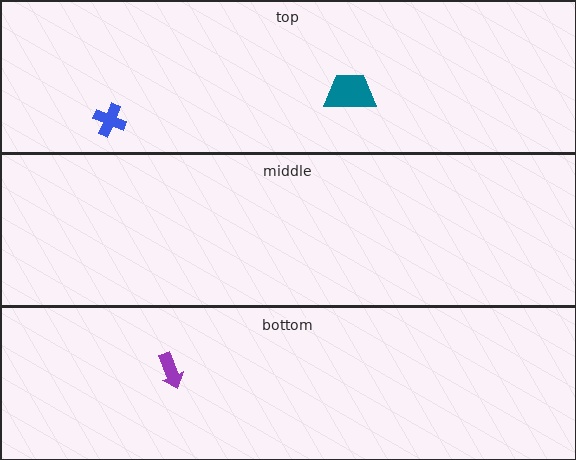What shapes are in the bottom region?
The purple arrow.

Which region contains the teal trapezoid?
The top region.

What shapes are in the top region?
The teal trapezoid, the blue cross.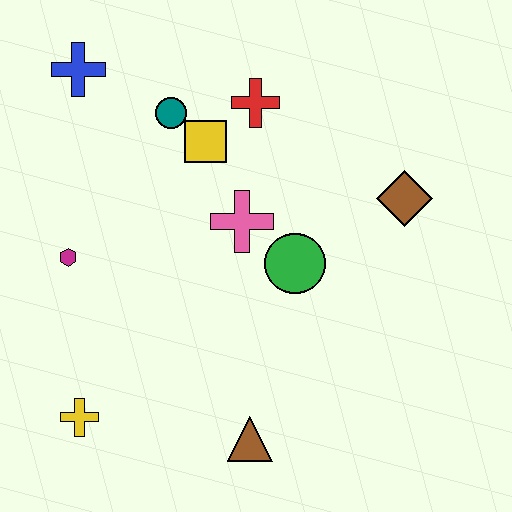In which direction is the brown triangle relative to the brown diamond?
The brown triangle is below the brown diamond.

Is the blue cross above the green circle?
Yes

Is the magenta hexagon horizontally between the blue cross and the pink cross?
No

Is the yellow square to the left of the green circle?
Yes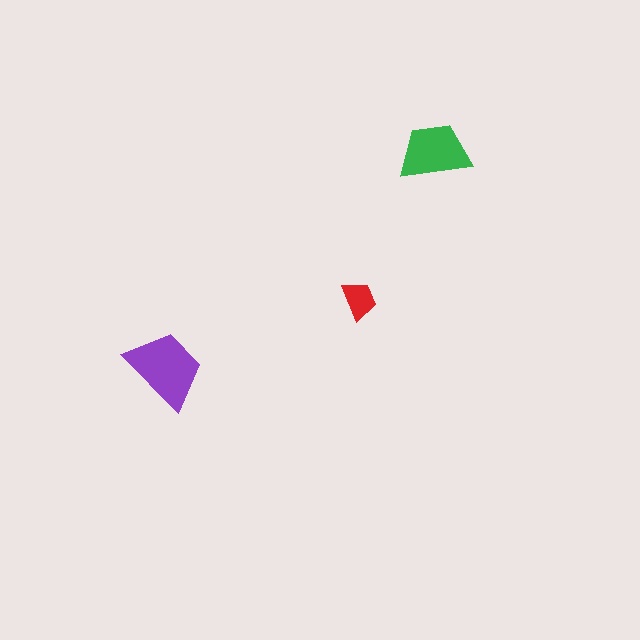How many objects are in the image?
There are 3 objects in the image.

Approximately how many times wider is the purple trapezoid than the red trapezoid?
About 2 times wider.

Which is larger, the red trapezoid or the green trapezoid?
The green one.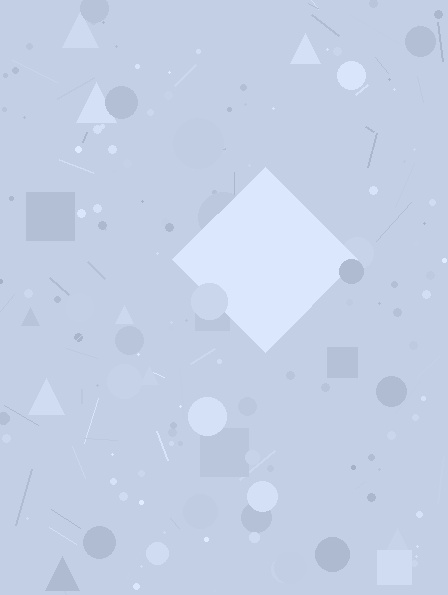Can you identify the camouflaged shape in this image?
The camouflaged shape is a diamond.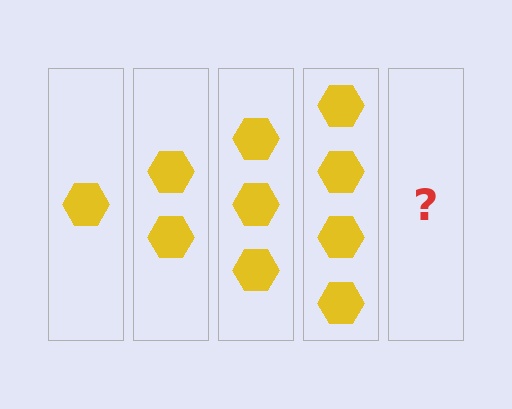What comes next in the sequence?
The next element should be 5 hexagons.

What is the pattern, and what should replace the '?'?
The pattern is that each step adds one more hexagon. The '?' should be 5 hexagons.